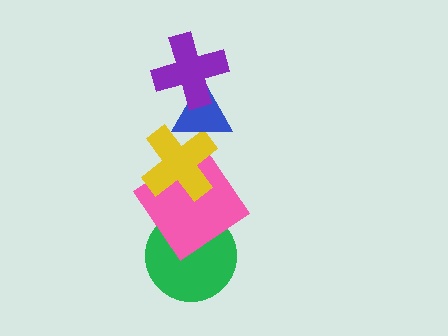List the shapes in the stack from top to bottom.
From top to bottom: the purple cross, the blue triangle, the yellow cross, the pink diamond, the green circle.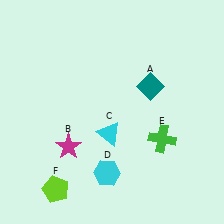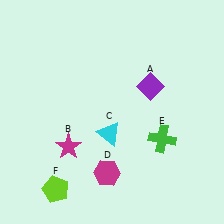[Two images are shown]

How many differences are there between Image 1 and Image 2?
There are 2 differences between the two images.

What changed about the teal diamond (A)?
In Image 1, A is teal. In Image 2, it changed to purple.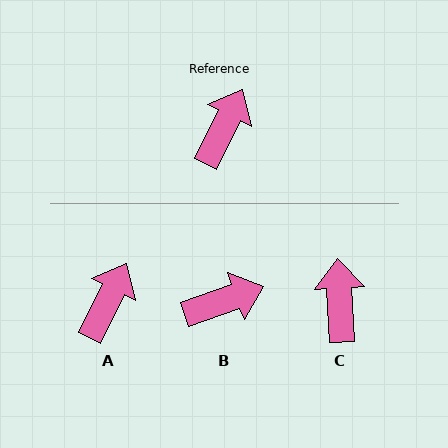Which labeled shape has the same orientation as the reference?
A.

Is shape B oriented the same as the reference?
No, it is off by about 44 degrees.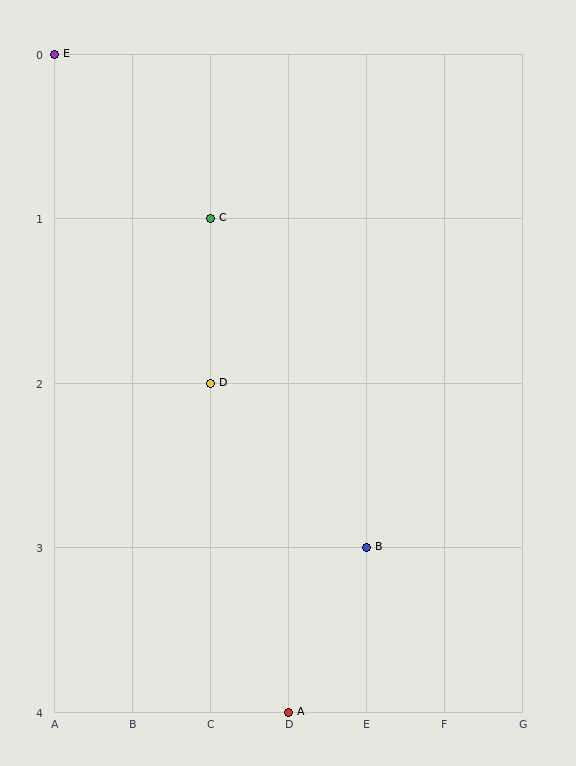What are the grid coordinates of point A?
Point A is at grid coordinates (D, 4).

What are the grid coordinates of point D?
Point D is at grid coordinates (C, 2).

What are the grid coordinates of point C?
Point C is at grid coordinates (C, 1).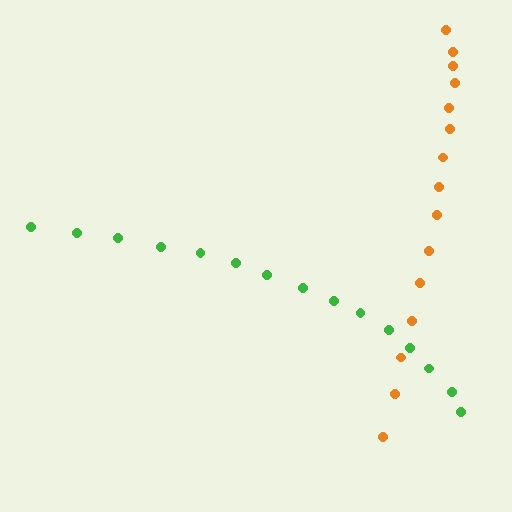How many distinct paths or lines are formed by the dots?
There are 2 distinct paths.